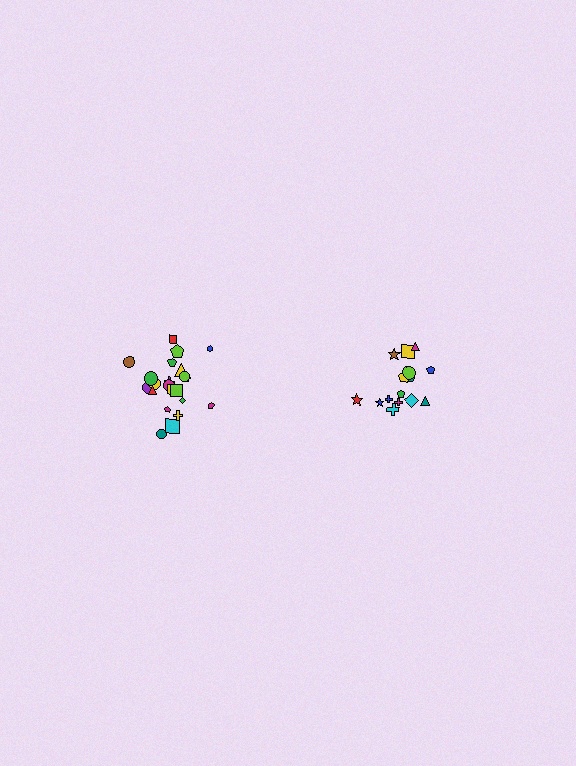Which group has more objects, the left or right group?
The left group.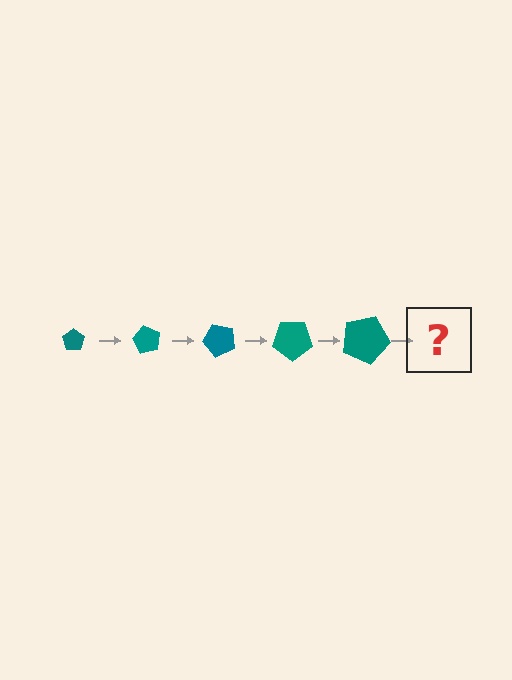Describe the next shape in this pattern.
It should be a pentagon, larger than the previous one and rotated 300 degrees from the start.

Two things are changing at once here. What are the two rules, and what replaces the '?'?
The two rules are that the pentagon grows larger each step and it rotates 60 degrees each step. The '?' should be a pentagon, larger than the previous one and rotated 300 degrees from the start.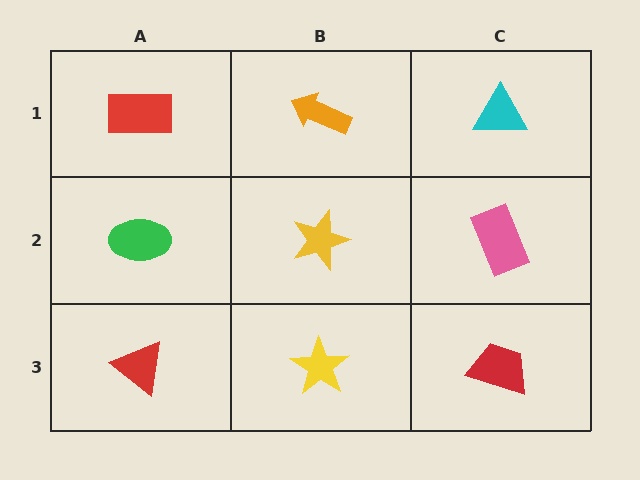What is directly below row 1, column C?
A pink rectangle.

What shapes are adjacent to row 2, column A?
A red rectangle (row 1, column A), a red triangle (row 3, column A), a yellow star (row 2, column B).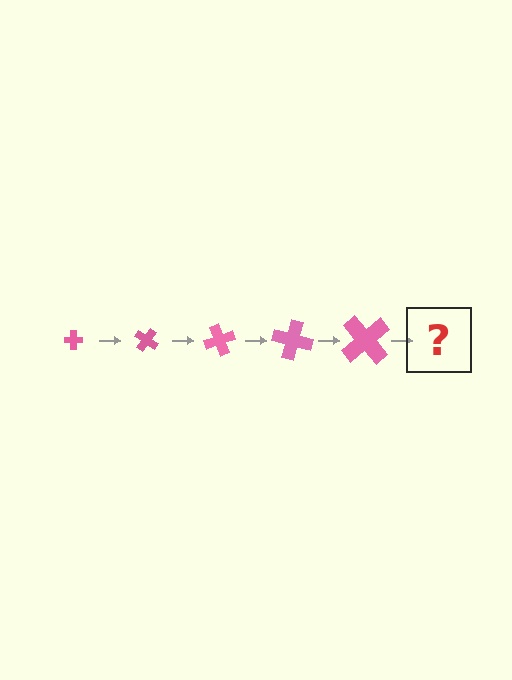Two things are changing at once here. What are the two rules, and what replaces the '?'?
The two rules are that the cross grows larger each step and it rotates 35 degrees each step. The '?' should be a cross, larger than the previous one and rotated 175 degrees from the start.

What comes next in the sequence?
The next element should be a cross, larger than the previous one and rotated 175 degrees from the start.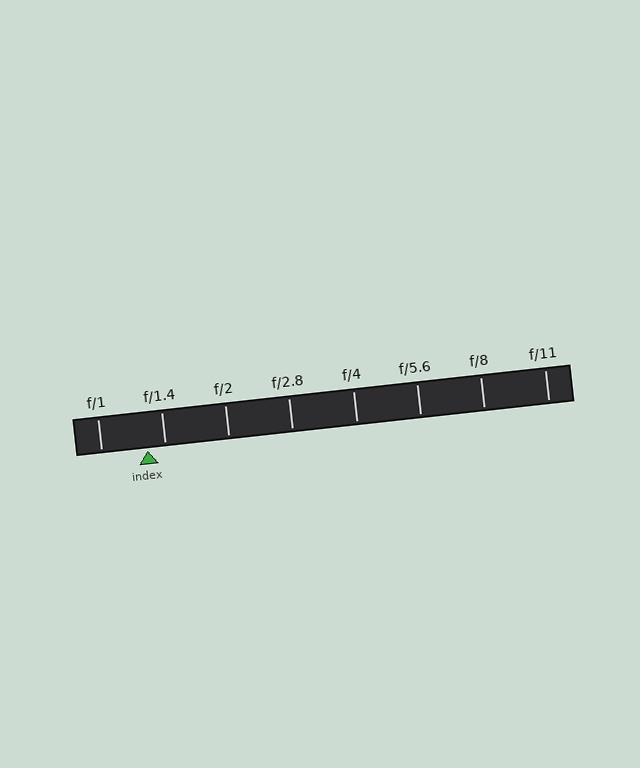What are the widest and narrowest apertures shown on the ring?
The widest aperture shown is f/1 and the narrowest is f/11.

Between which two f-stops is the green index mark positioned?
The index mark is between f/1 and f/1.4.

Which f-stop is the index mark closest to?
The index mark is closest to f/1.4.